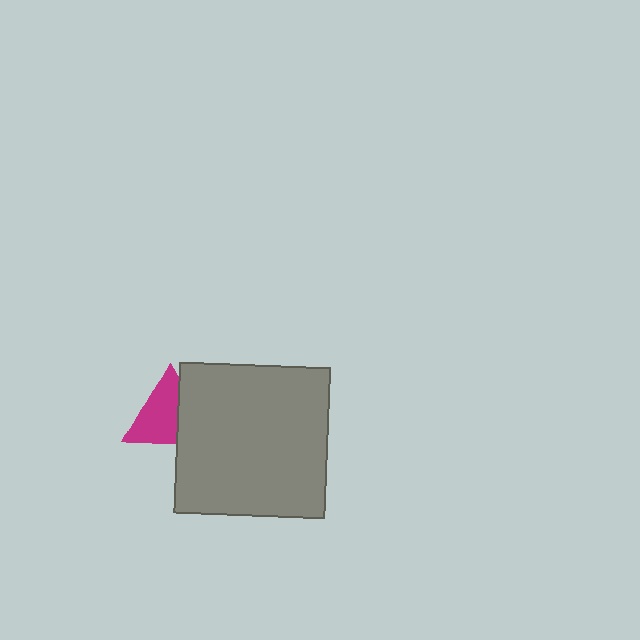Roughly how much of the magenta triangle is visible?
Most of it is visible (roughly 67%).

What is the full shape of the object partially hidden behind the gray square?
The partially hidden object is a magenta triangle.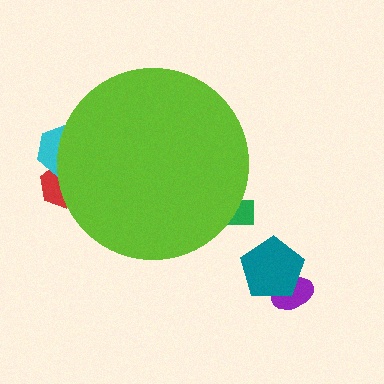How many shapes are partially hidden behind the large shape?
3 shapes are partially hidden.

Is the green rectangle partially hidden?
Yes, the green rectangle is partially hidden behind the lime circle.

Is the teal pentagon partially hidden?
No, the teal pentagon is fully visible.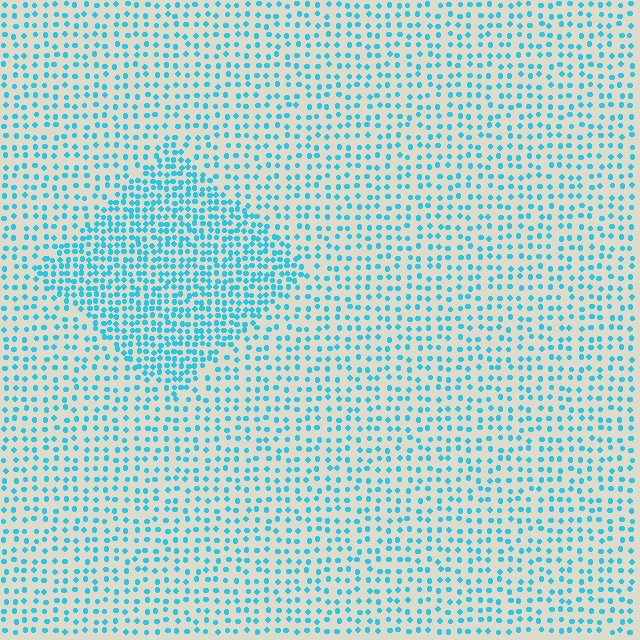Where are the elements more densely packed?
The elements are more densely packed inside the diamond boundary.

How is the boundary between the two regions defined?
The boundary is defined by a change in element density (approximately 2.0x ratio). All elements are the same color, size, and shape.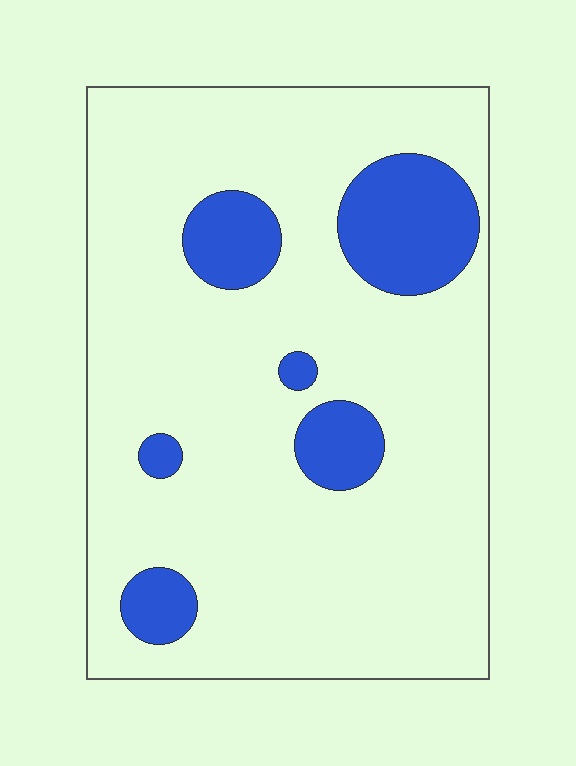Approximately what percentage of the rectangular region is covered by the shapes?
Approximately 15%.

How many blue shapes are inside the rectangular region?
6.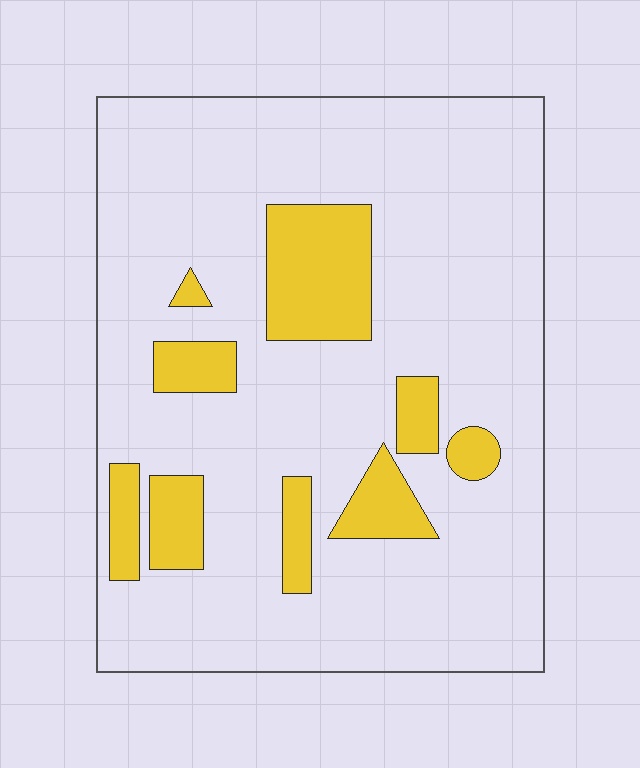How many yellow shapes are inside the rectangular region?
9.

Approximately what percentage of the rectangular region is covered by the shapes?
Approximately 15%.